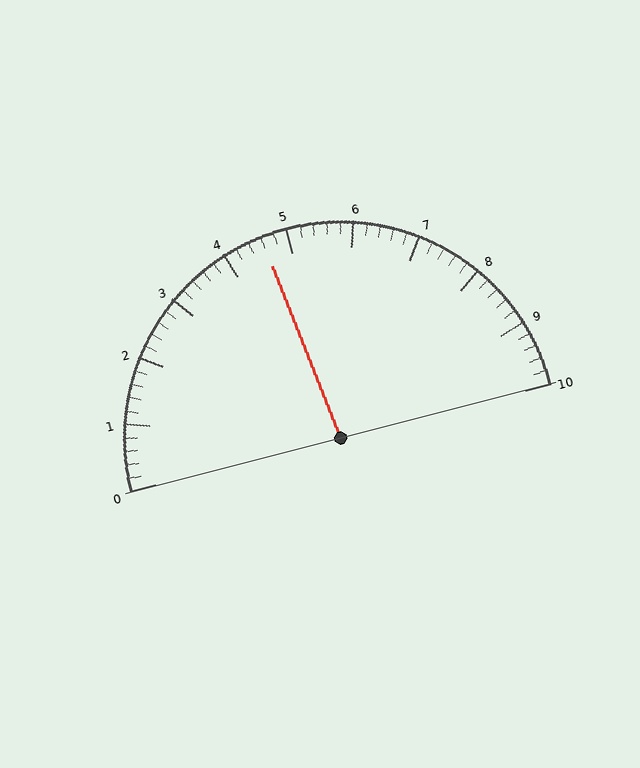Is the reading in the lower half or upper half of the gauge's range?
The reading is in the lower half of the range (0 to 10).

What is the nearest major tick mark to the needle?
The nearest major tick mark is 5.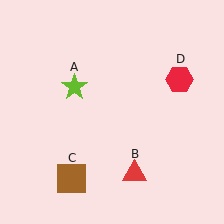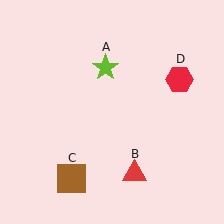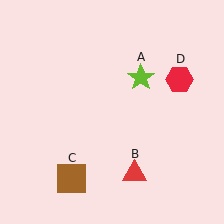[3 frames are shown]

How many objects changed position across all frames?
1 object changed position: lime star (object A).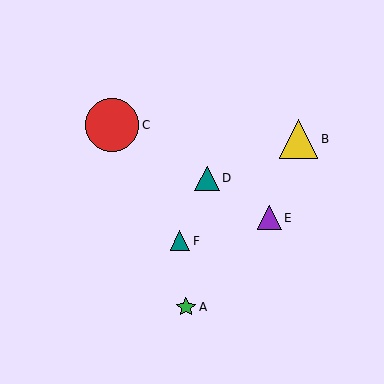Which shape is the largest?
The red circle (labeled C) is the largest.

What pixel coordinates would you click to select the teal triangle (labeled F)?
Click at (180, 241) to select the teal triangle F.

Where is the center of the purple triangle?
The center of the purple triangle is at (269, 218).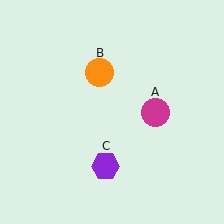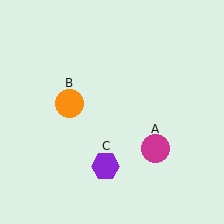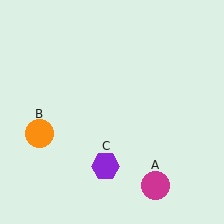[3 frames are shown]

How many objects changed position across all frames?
2 objects changed position: magenta circle (object A), orange circle (object B).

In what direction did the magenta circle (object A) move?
The magenta circle (object A) moved down.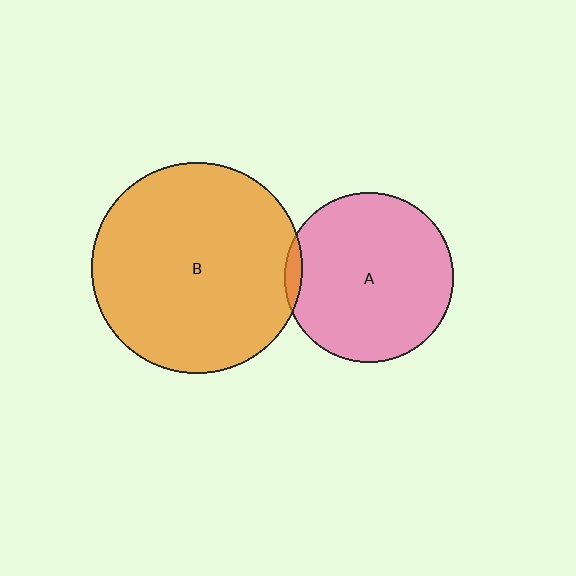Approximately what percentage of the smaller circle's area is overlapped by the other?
Approximately 5%.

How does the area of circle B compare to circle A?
Approximately 1.6 times.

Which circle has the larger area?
Circle B (orange).